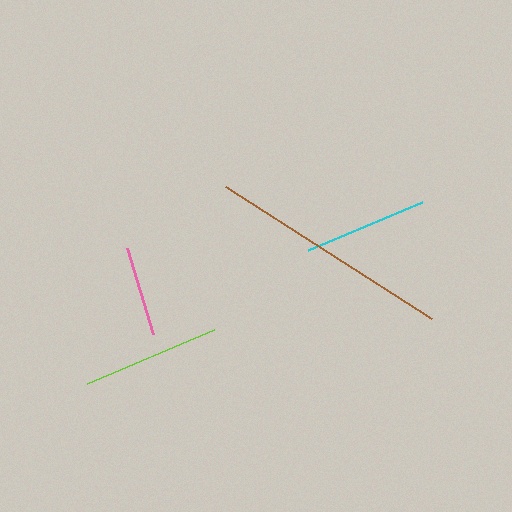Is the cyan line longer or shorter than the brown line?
The brown line is longer than the cyan line.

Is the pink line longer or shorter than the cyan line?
The cyan line is longer than the pink line.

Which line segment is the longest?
The brown line is the longest at approximately 244 pixels.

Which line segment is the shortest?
The pink line is the shortest at approximately 90 pixels.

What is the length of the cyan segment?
The cyan segment is approximately 124 pixels long.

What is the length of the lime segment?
The lime segment is approximately 138 pixels long.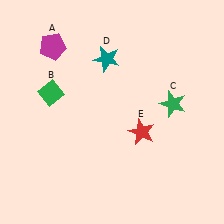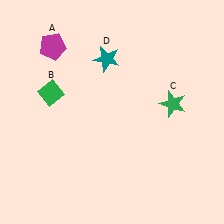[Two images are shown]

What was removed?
The red star (E) was removed in Image 2.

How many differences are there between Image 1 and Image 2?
There is 1 difference between the two images.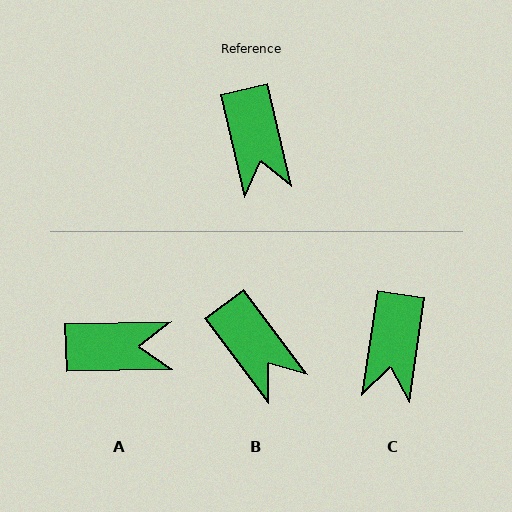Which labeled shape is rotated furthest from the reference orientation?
A, about 78 degrees away.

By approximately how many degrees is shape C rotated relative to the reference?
Approximately 22 degrees clockwise.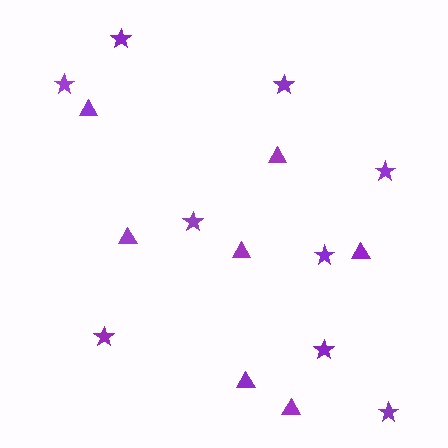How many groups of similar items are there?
There are 2 groups: one group of stars (9) and one group of triangles (7).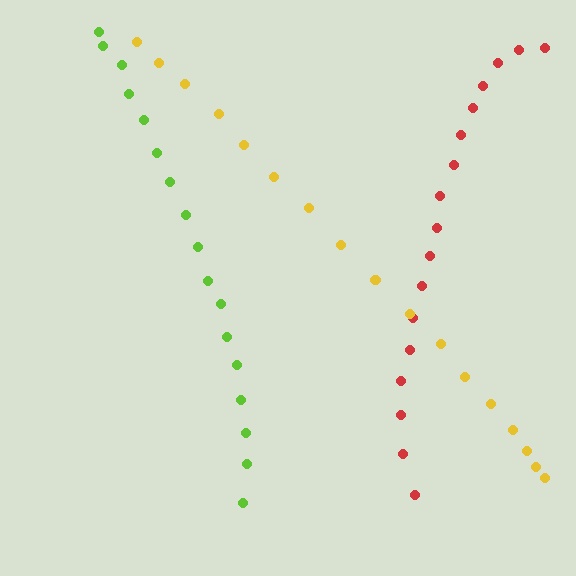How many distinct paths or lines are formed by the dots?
There are 3 distinct paths.